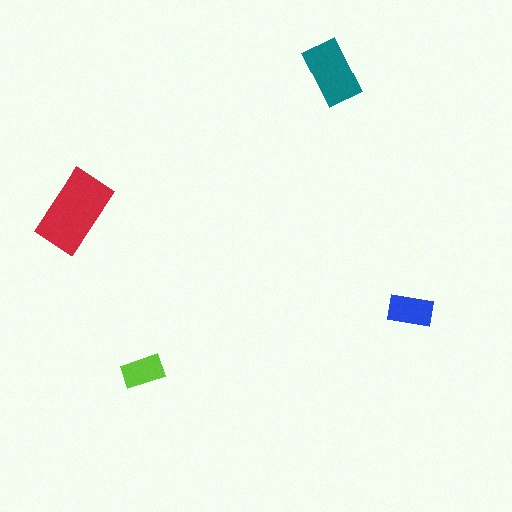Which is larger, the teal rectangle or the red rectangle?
The red one.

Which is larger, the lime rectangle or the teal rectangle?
The teal one.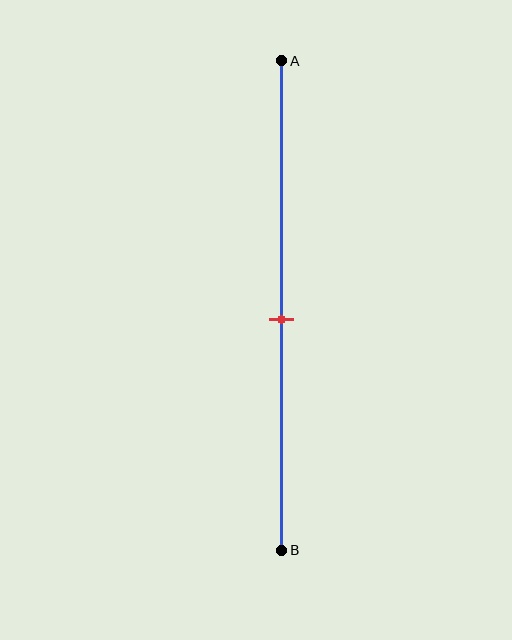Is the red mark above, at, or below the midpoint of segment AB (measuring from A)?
The red mark is approximately at the midpoint of segment AB.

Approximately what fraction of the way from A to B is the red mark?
The red mark is approximately 55% of the way from A to B.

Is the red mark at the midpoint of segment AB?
Yes, the mark is approximately at the midpoint.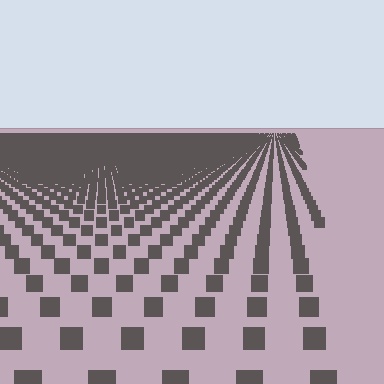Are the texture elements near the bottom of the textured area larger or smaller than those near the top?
Larger. Near the bottom, elements are closer to the viewer and appear at a bigger on-screen size.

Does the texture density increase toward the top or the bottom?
Density increases toward the top.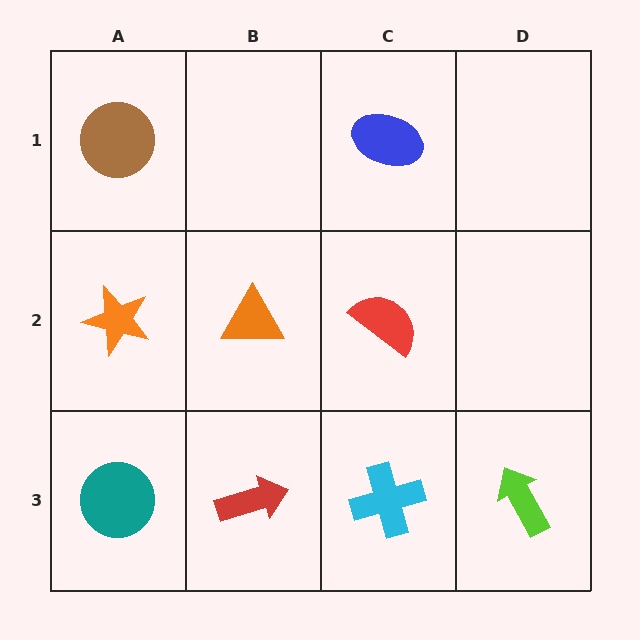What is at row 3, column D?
A lime arrow.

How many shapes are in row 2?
3 shapes.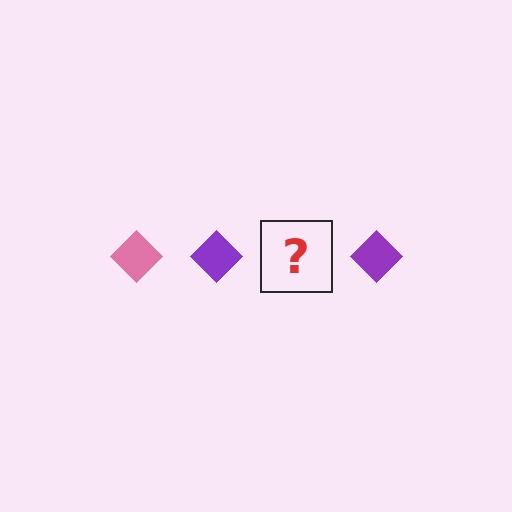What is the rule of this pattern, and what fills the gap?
The rule is that the pattern cycles through pink, purple diamonds. The gap should be filled with a pink diamond.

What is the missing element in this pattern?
The missing element is a pink diamond.